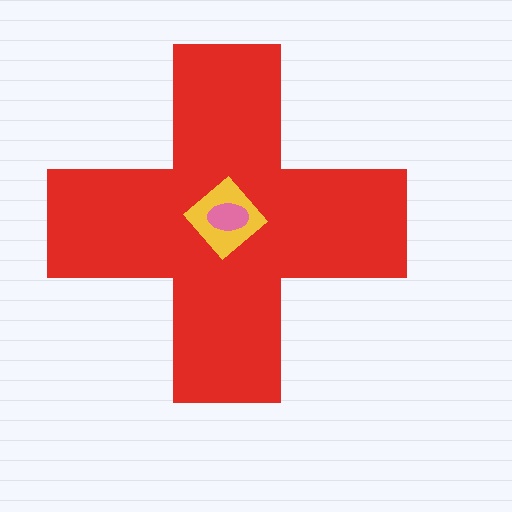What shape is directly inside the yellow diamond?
The pink ellipse.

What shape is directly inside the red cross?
The yellow diamond.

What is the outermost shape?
The red cross.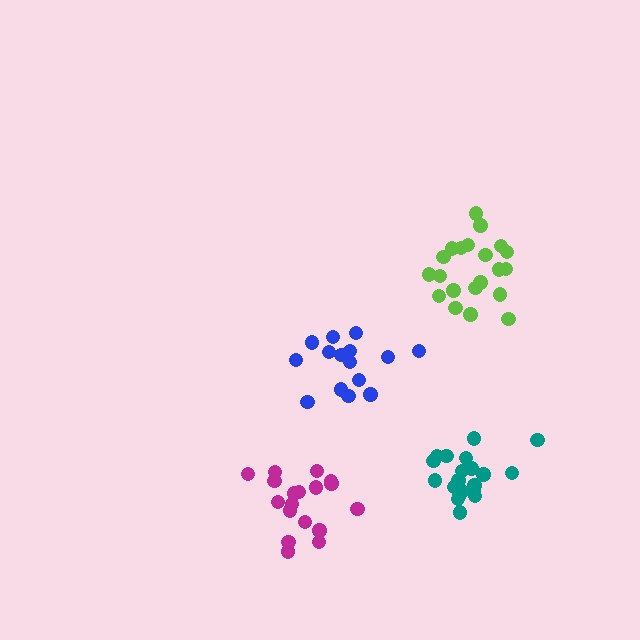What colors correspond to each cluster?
The clusters are colored: lime, teal, magenta, blue.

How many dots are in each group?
Group 1: 21 dots, Group 2: 21 dots, Group 3: 18 dots, Group 4: 16 dots (76 total).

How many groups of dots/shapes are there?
There are 4 groups.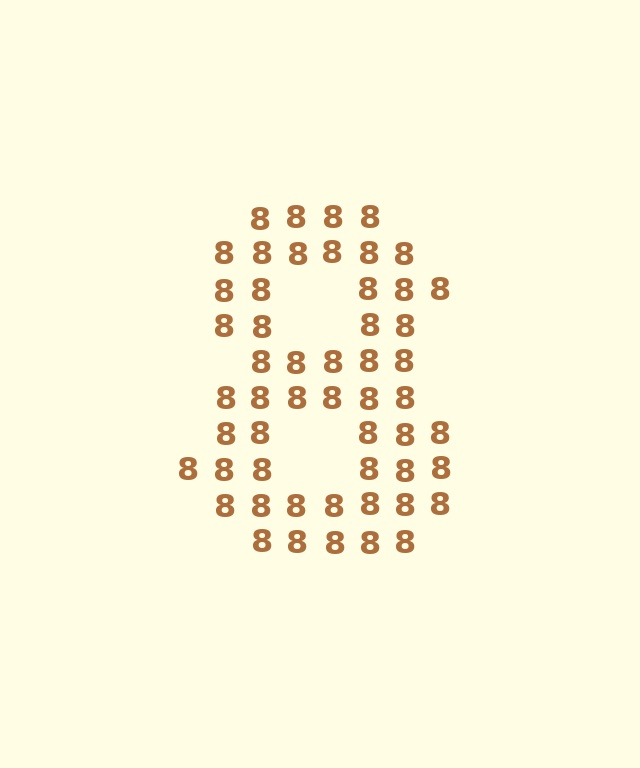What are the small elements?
The small elements are digit 8's.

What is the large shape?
The large shape is the digit 8.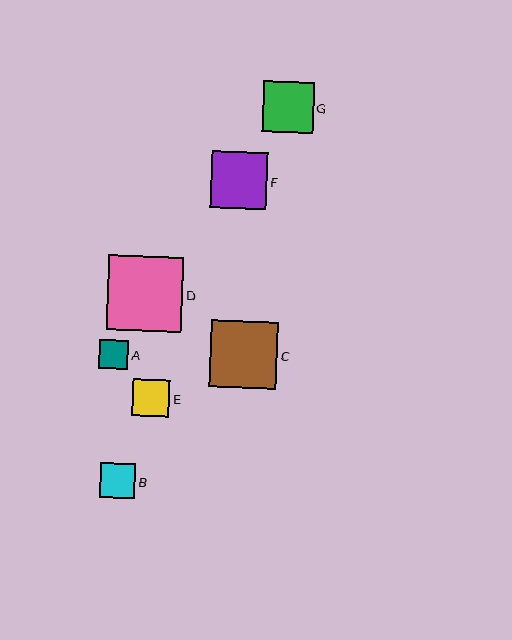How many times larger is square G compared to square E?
Square G is approximately 1.4 times the size of square E.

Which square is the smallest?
Square A is the smallest with a size of approximately 29 pixels.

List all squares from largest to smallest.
From largest to smallest: D, C, F, G, E, B, A.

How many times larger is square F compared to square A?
Square F is approximately 1.9 times the size of square A.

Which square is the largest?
Square D is the largest with a size of approximately 75 pixels.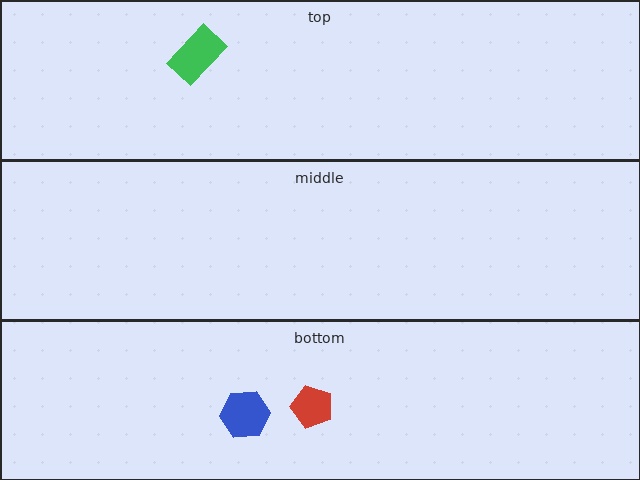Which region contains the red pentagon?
The bottom region.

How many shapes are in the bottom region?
2.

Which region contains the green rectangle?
The top region.